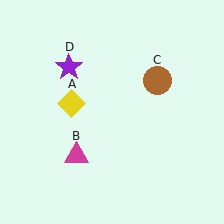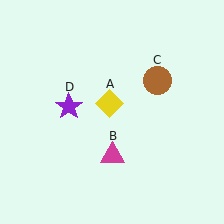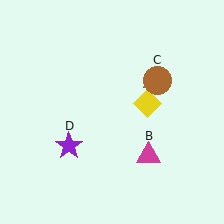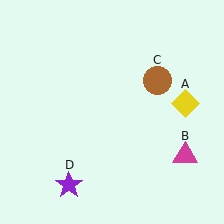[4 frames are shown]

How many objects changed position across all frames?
3 objects changed position: yellow diamond (object A), magenta triangle (object B), purple star (object D).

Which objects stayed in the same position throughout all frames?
Brown circle (object C) remained stationary.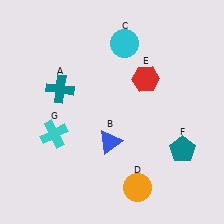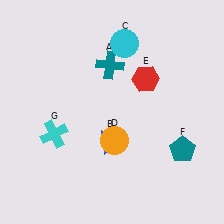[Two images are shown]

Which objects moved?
The objects that moved are: the teal cross (A), the orange circle (D).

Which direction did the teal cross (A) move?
The teal cross (A) moved right.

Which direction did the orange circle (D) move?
The orange circle (D) moved up.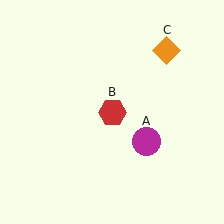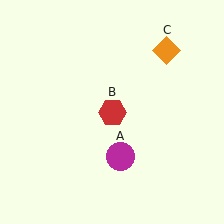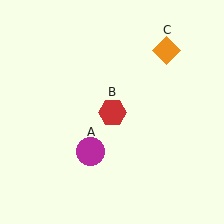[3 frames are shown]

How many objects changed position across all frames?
1 object changed position: magenta circle (object A).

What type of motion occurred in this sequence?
The magenta circle (object A) rotated clockwise around the center of the scene.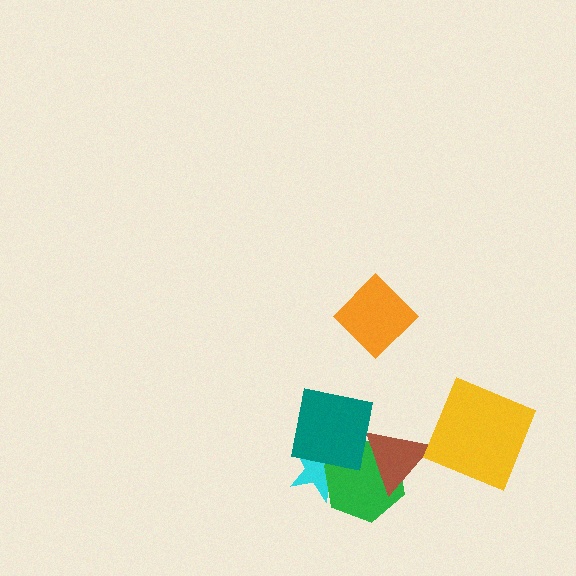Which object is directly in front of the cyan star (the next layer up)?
The green hexagon is directly in front of the cyan star.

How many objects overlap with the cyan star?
2 objects overlap with the cyan star.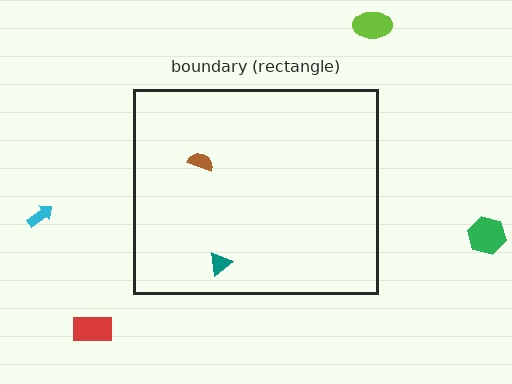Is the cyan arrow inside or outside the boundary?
Outside.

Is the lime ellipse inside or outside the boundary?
Outside.